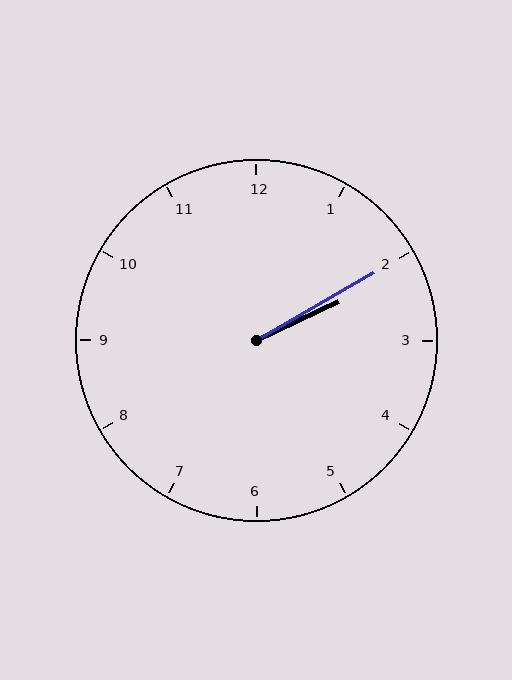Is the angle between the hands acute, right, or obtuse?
It is acute.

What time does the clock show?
2:10.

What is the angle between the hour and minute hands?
Approximately 5 degrees.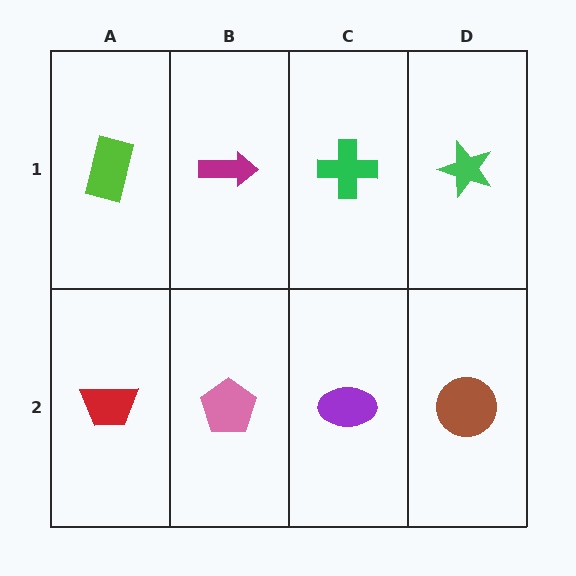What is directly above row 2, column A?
A lime rectangle.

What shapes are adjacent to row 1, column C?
A purple ellipse (row 2, column C), a magenta arrow (row 1, column B), a green star (row 1, column D).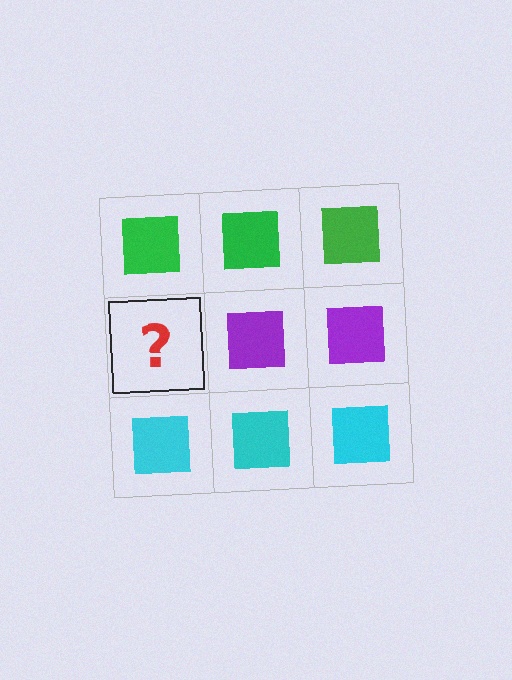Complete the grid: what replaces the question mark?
The question mark should be replaced with a purple square.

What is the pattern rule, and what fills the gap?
The rule is that each row has a consistent color. The gap should be filled with a purple square.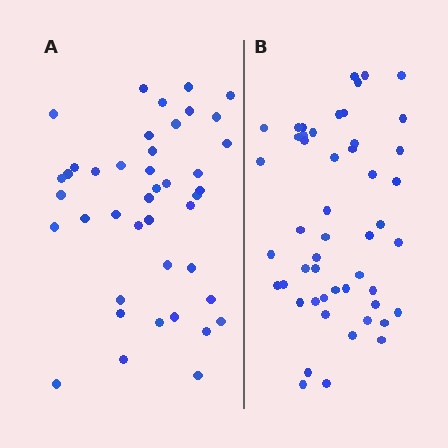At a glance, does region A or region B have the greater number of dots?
Region B (the right region) has more dots.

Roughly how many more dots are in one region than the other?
Region B has roughly 8 or so more dots than region A.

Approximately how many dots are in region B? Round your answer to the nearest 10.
About 50 dots.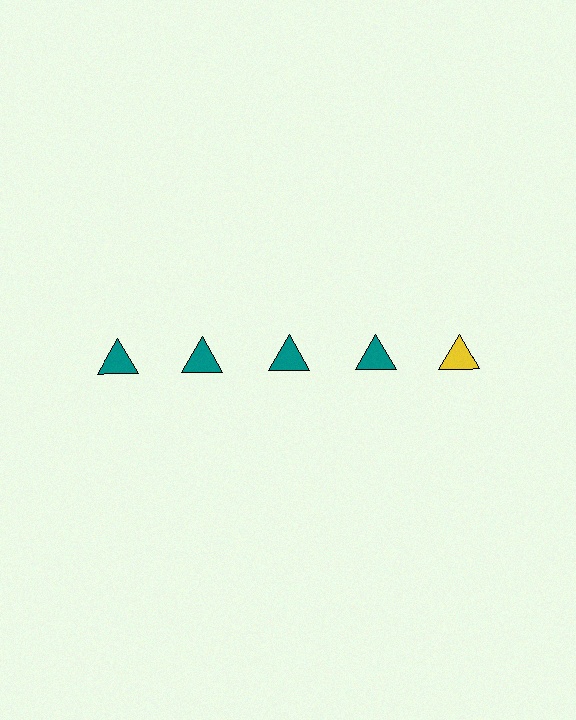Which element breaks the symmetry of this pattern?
The yellow triangle in the top row, rightmost column breaks the symmetry. All other shapes are teal triangles.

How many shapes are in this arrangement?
There are 5 shapes arranged in a grid pattern.